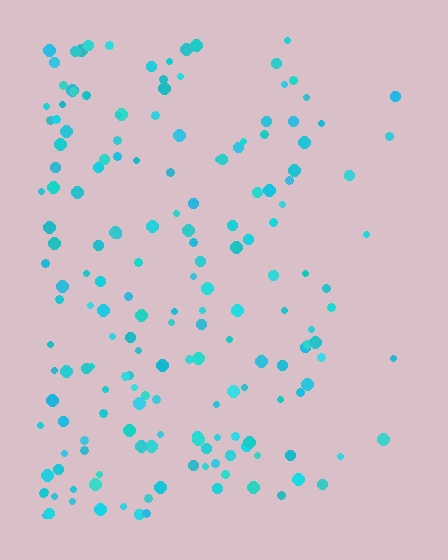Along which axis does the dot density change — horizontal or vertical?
Horizontal.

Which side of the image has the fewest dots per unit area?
The right.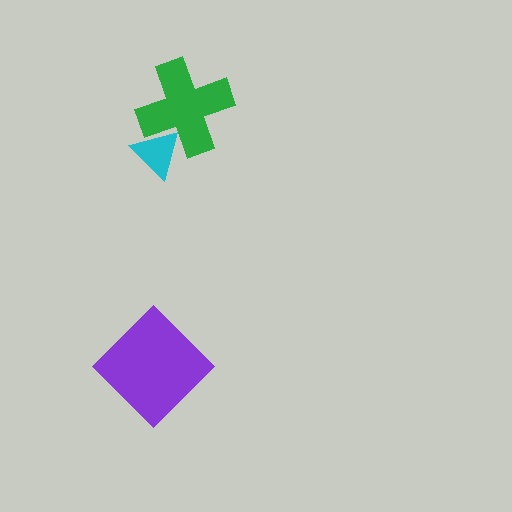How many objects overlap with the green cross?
1 object overlaps with the green cross.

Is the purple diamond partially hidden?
No, no other shape covers it.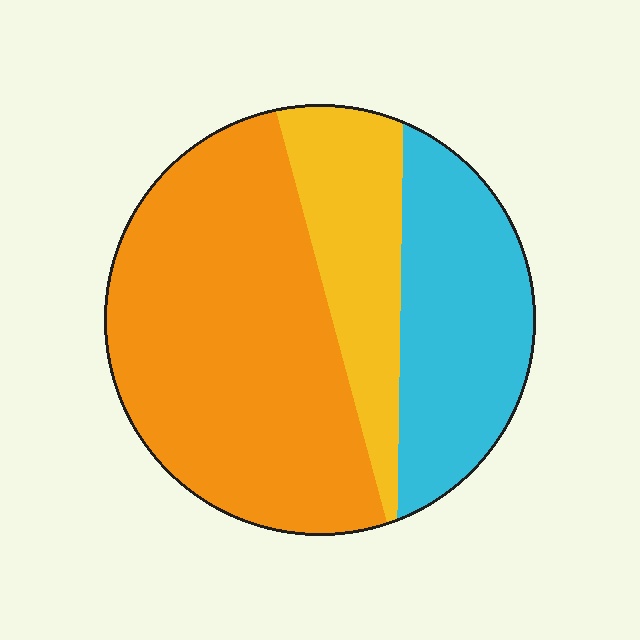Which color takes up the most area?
Orange, at roughly 55%.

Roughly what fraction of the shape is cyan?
Cyan takes up about one quarter (1/4) of the shape.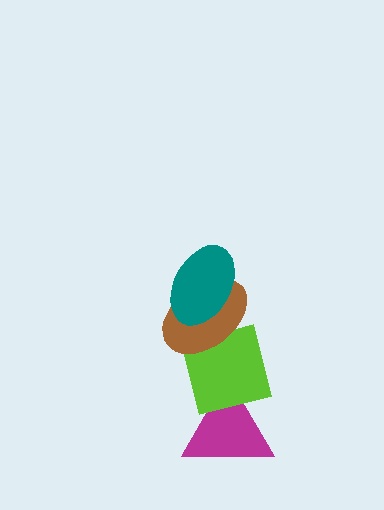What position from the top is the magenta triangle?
The magenta triangle is 4th from the top.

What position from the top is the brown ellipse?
The brown ellipse is 2nd from the top.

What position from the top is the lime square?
The lime square is 3rd from the top.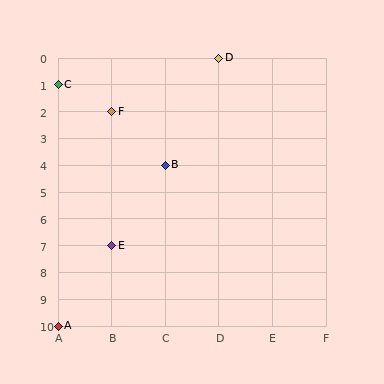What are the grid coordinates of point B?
Point B is at grid coordinates (C, 4).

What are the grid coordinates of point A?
Point A is at grid coordinates (A, 10).